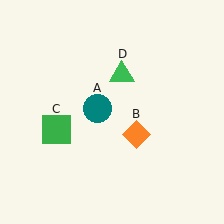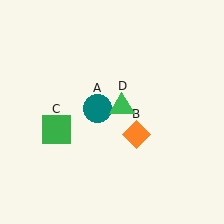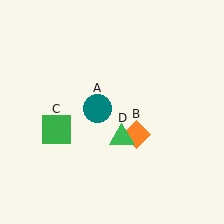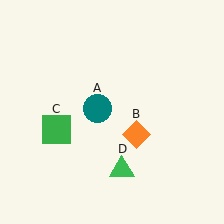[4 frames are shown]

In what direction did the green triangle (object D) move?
The green triangle (object D) moved down.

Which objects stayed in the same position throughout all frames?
Teal circle (object A) and orange diamond (object B) and green square (object C) remained stationary.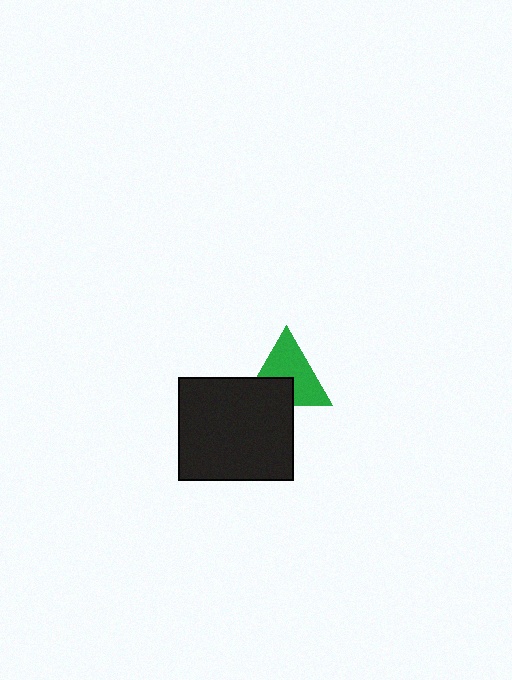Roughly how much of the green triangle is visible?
Most of it is visible (roughly 66%).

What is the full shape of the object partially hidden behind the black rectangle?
The partially hidden object is a green triangle.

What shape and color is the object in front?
The object in front is a black rectangle.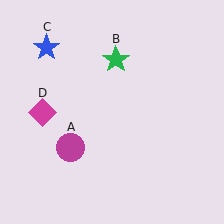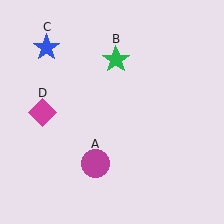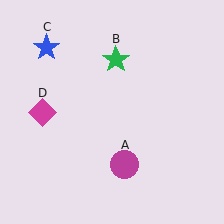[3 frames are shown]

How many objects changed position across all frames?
1 object changed position: magenta circle (object A).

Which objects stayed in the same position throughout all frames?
Green star (object B) and blue star (object C) and magenta diamond (object D) remained stationary.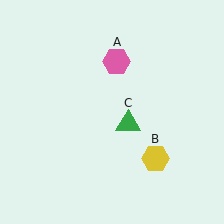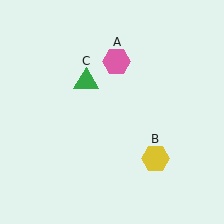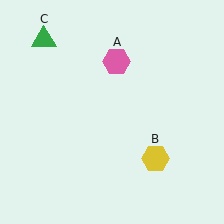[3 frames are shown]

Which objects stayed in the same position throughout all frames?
Pink hexagon (object A) and yellow hexagon (object B) remained stationary.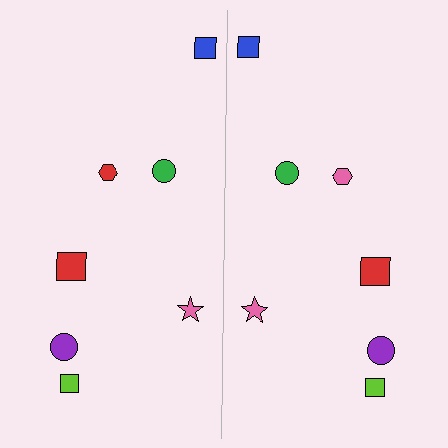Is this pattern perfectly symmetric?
No, the pattern is not perfectly symmetric. The pink hexagon on the right side breaks the symmetry — its mirror counterpart is red.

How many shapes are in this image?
There are 14 shapes in this image.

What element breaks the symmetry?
The pink hexagon on the right side breaks the symmetry — its mirror counterpart is red.